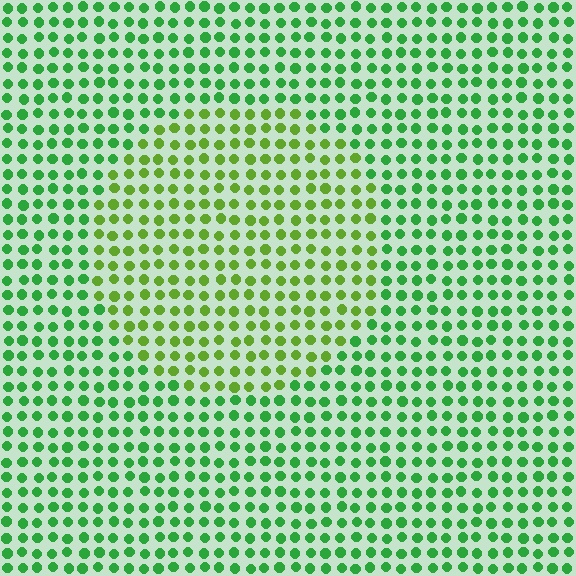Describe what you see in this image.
The image is filled with small green elements in a uniform arrangement. A circle-shaped region is visible where the elements are tinted to a slightly different hue, forming a subtle color boundary.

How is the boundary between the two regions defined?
The boundary is defined purely by a slight shift in hue (about 34 degrees). Spacing, size, and orientation are identical on both sides.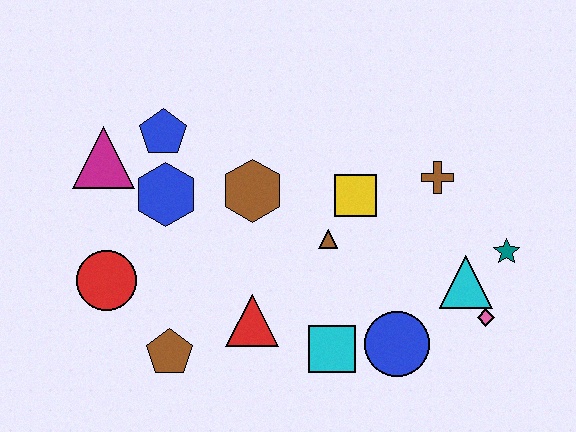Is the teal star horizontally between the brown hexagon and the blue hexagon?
No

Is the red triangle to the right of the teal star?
No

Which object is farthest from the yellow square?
The red circle is farthest from the yellow square.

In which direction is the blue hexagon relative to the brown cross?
The blue hexagon is to the left of the brown cross.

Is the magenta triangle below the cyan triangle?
No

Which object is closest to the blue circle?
The cyan square is closest to the blue circle.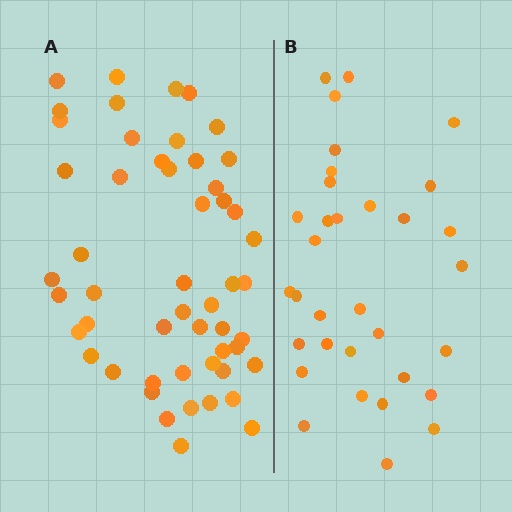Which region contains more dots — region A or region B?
Region A (the left region) has more dots.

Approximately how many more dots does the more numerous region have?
Region A has approximately 20 more dots than region B.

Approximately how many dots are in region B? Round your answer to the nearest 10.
About 30 dots. (The exact count is 33, which rounds to 30.)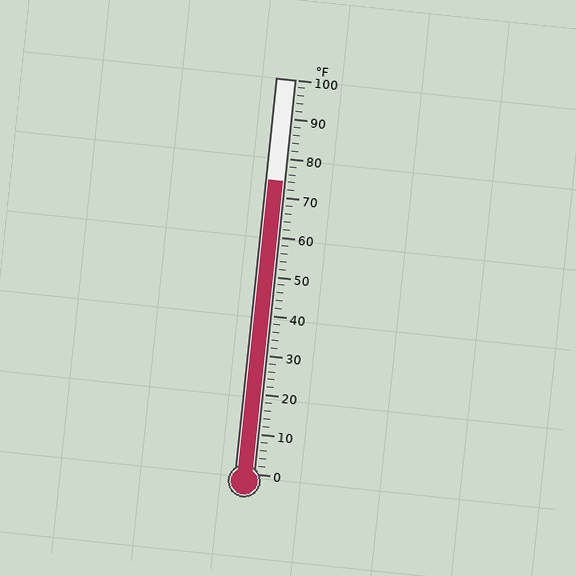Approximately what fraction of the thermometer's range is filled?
The thermometer is filled to approximately 75% of its range.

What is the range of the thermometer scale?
The thermometer scale ranges from 0°F to 100°F.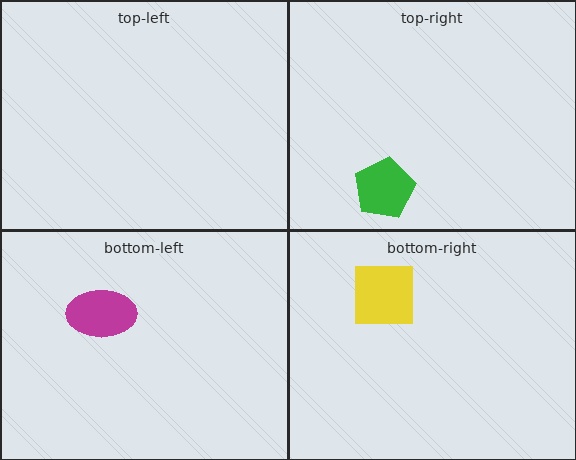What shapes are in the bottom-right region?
The yellow square.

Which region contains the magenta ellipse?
The bottom-left region.